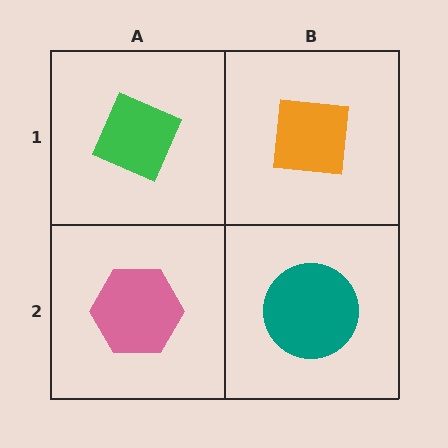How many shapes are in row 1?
2 shapes.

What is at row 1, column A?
A green diamond.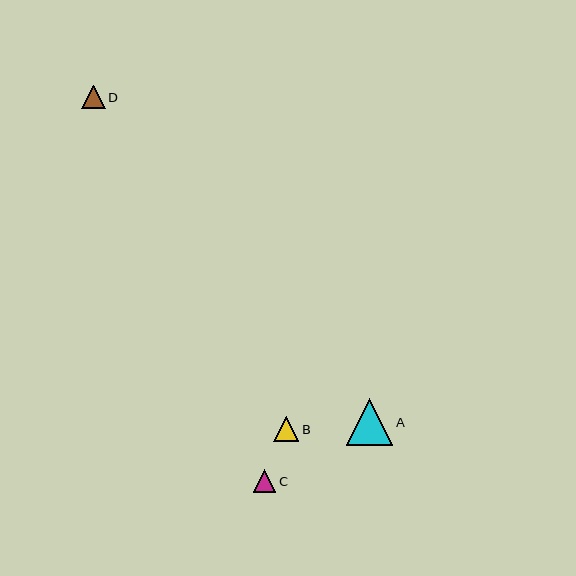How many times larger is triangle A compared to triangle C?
Triangle A is approximately 2.0 times the size of triangle C.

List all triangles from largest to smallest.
From largest to smallest: A, B, D, C.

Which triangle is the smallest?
Triangle C is the smallest with a size of approximately 23 pixels.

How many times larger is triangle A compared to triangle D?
Triangle A is approximately 2.0 times the size of triangle D.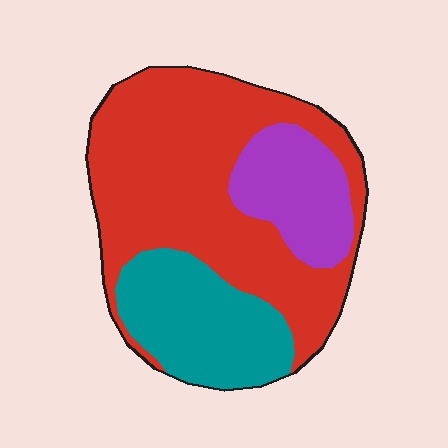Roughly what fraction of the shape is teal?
Teal takes up less than a quarter of the shape.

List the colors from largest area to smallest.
From largest to smallest: red, teal, purple.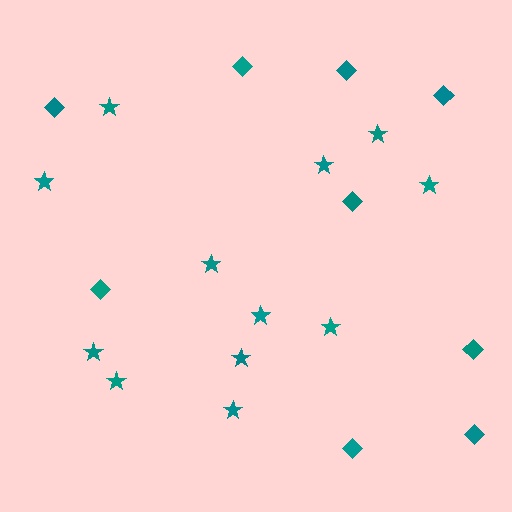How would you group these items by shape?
There are 2 groups: one group of stars (12) and one group of diamonds (9).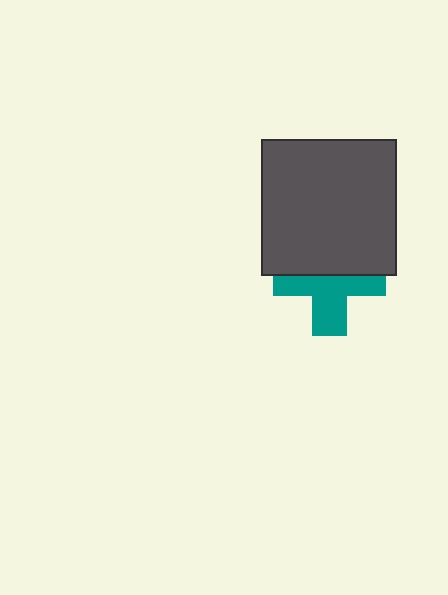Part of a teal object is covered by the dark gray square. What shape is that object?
It is a cross.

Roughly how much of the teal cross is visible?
About half of it is visible (roughly 55%).